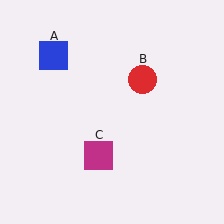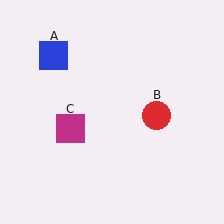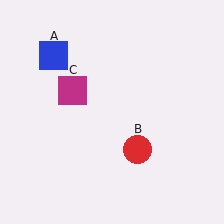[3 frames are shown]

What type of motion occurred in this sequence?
The red circle (object B), magenta square (object C) rotated clockwise around the center of the scene.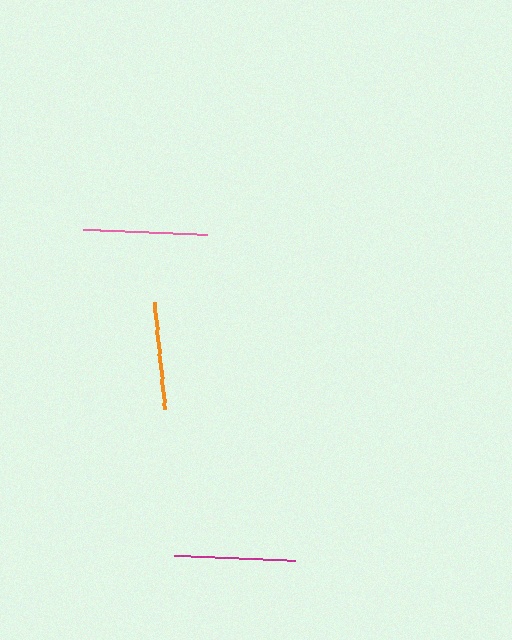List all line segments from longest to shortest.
From longest to shortest: pink, magenta, orange.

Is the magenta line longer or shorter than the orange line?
The magenta line is longer than the orange line.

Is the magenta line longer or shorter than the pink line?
The pink line is longer than the magenta line.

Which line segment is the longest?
The pink line is the longest at approximately 125 pixels.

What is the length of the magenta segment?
The magenta segment is approximately 121 pixels long.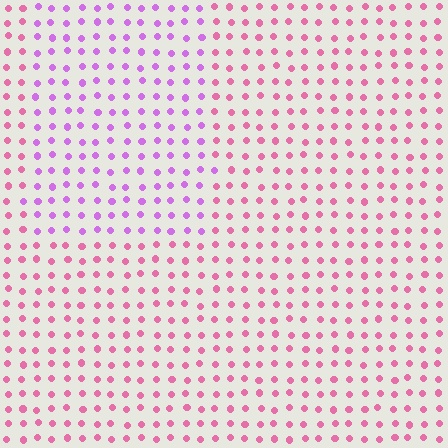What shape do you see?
I see a rectangle.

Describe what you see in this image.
The image is filled with small pink elements in a uniform arrangement. A rectangle-shaped region is visible where the elements are tinted to a slightly different hue, forming a subtle color boundary.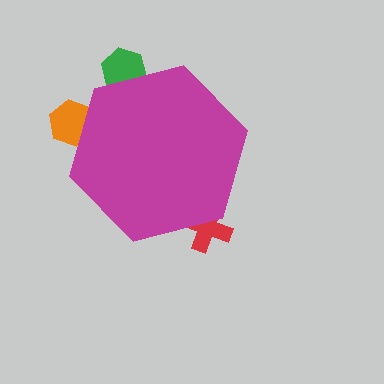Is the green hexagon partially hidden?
Yes, the green hexagon is partially hidden behind the magenta hexagon.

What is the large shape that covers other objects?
A magenta hexagon.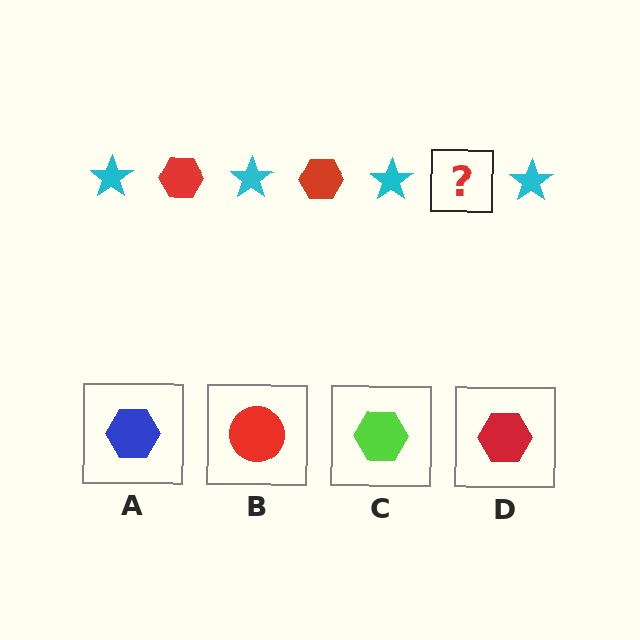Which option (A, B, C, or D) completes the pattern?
D.